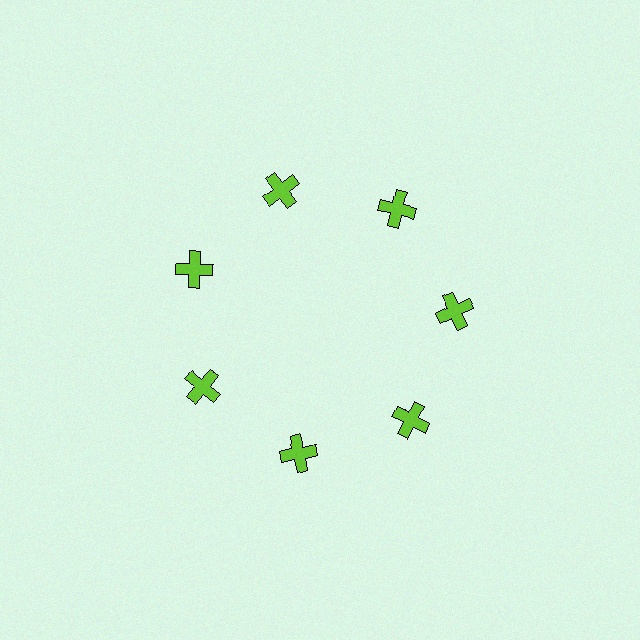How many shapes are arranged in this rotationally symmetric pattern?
There are 7 shapes, arranged in 7 groups of 1.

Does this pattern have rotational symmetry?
Yes, this pattern has 7-fold rotational symmetry. It looks the same after rotating 51 degrees around the center.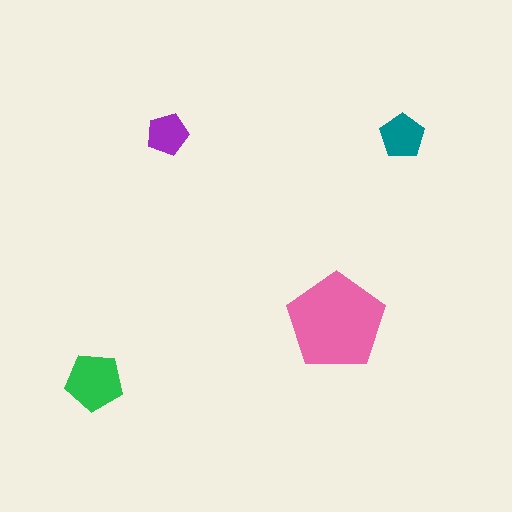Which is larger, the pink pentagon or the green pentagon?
The pink one.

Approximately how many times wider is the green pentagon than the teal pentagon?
About 1.5 times wider.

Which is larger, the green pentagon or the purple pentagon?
The green one.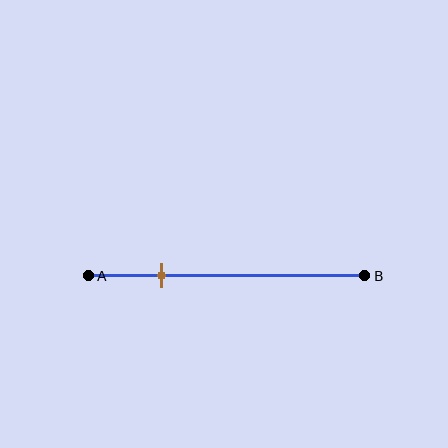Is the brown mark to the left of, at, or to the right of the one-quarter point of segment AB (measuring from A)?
The brown mark is approximately at the one-quarter point of segment AB.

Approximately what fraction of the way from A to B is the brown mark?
The brown mark is approximately 25% of the way from A to B.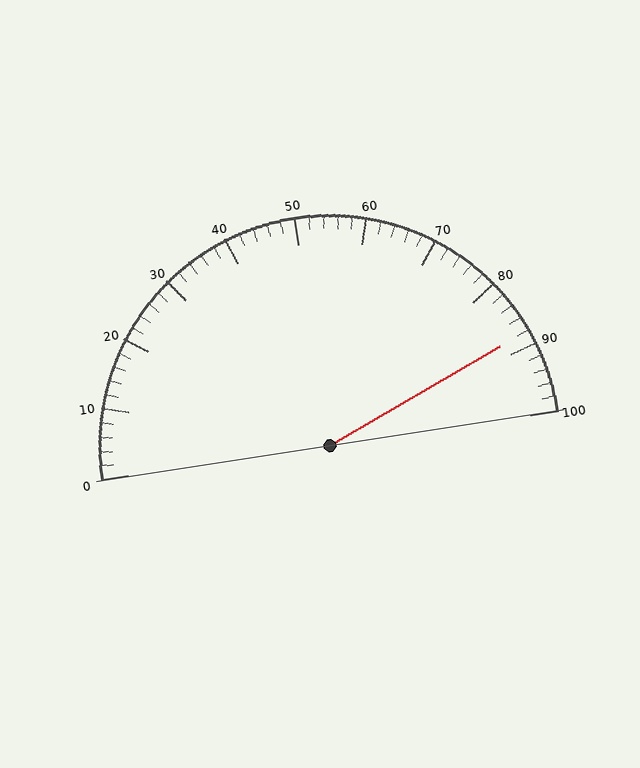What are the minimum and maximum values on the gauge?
The gauge ranges from 0 to 100.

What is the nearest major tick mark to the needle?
The nearest major tick mark is 90.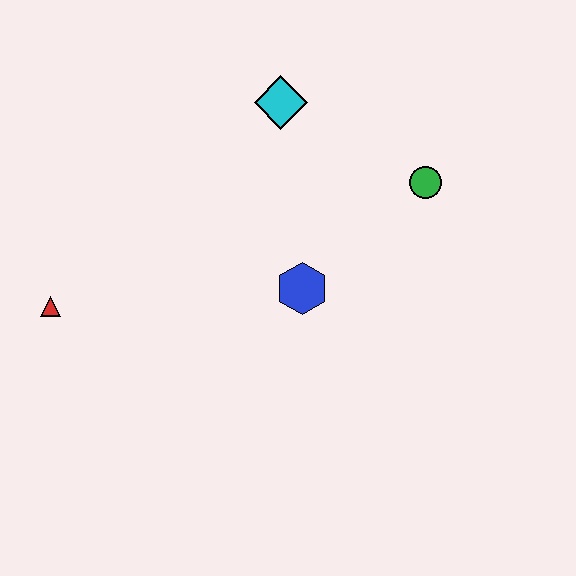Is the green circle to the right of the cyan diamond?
Yes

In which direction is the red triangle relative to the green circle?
The red triangle is to the left of the green circle.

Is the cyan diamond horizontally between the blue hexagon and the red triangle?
Yes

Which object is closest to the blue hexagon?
The green circle is closest to the blue hexagon.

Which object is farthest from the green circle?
The red triangle is farthest from the green circle.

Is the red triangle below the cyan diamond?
Yes